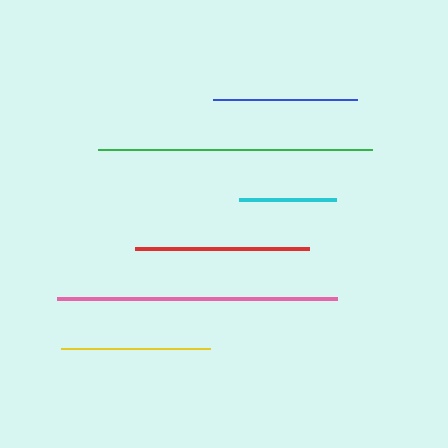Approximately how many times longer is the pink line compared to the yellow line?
The pink line is approximately 1.9 times the length of the yellow line.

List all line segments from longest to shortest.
From longest to shortest: pink, green, red, yellow, blue, cyan.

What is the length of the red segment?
The red segment is approximately 174 pixels long.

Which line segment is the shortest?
The cyan line is the shortest at approximately 97 pixels.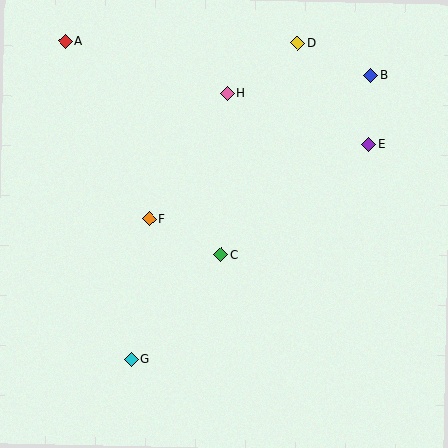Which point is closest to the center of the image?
Point C at (221, 255) is closest to the center.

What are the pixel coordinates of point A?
Point A is at (65, 41).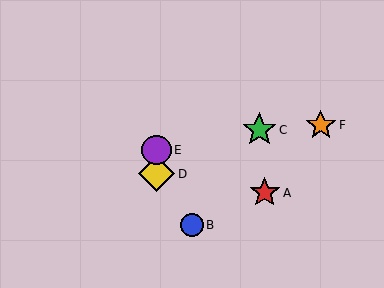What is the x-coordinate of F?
Object F is at x≈321.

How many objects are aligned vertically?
2 objects (D, E) are aligned vertically.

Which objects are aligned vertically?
Objects D, E are aligned vertically.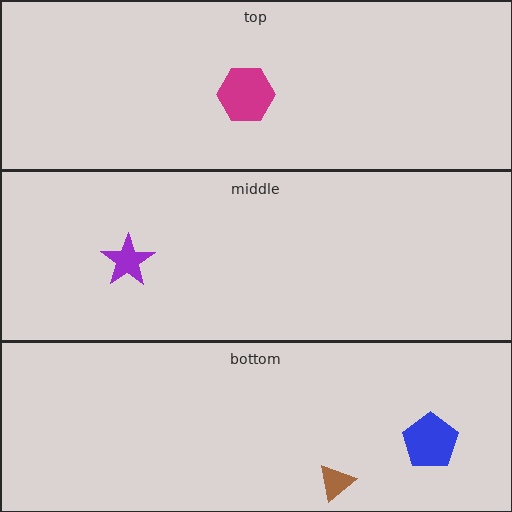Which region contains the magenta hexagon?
The top region.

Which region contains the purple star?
The middle region.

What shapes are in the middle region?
The purple star.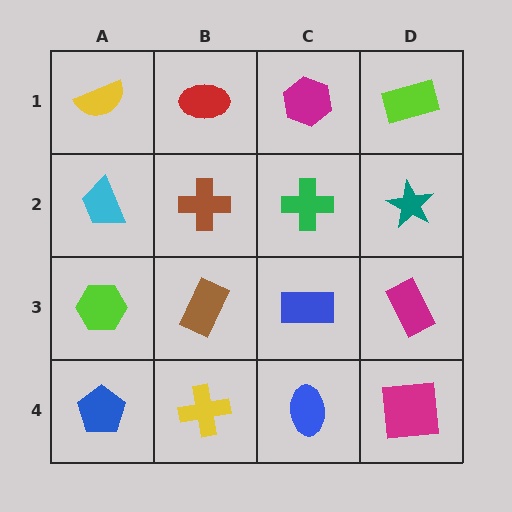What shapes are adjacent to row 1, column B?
A brown cross (row 2, column B), a yellow semicircle (row 1, column A), a magenta hexagon (row 1, column C).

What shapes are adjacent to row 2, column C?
A magenta hexagon (row 1, column C), a blue rectangle (row 3, column C), a brown cross (row 2, column B), a teal star (row 2, column D).